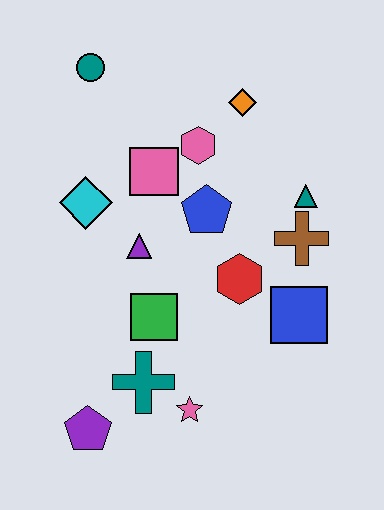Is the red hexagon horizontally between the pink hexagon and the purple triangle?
No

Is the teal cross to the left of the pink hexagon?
Yes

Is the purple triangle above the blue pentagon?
No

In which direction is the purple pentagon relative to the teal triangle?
The purple pentagon is below the teal triangle.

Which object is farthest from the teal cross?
The teal circle is farthest from the teal cross.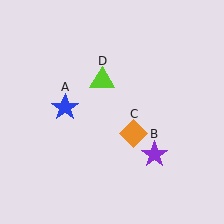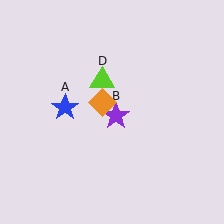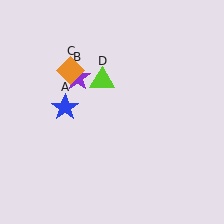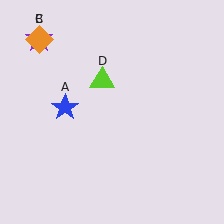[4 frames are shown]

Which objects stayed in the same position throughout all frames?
Blue star (object A) and lime triangle (object D) remained stationary.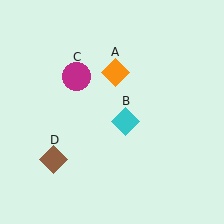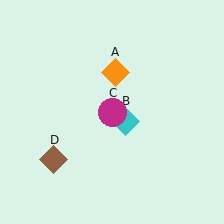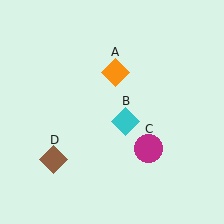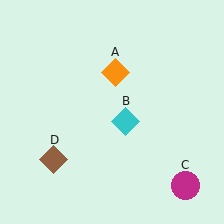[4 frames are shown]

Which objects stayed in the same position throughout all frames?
Orange diamond (object A) and cyan diamond (object B) and brown diamond (object D) remained stationary.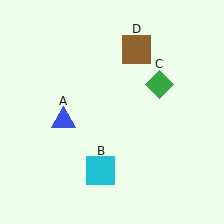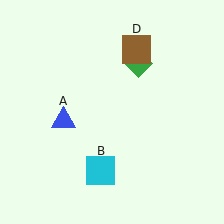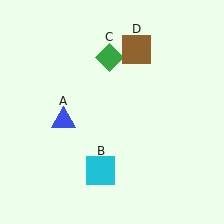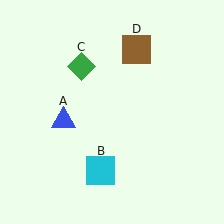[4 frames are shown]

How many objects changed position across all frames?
1 object changed position: green diamond (object C).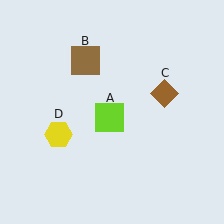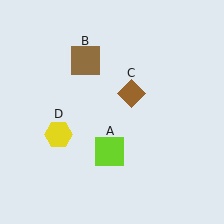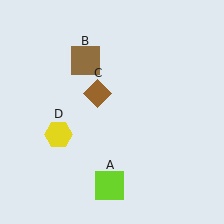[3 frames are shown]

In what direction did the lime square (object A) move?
The lime square (object A) moved down.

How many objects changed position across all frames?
2 objects changed position: lime square (object A), brown diamond (object C).